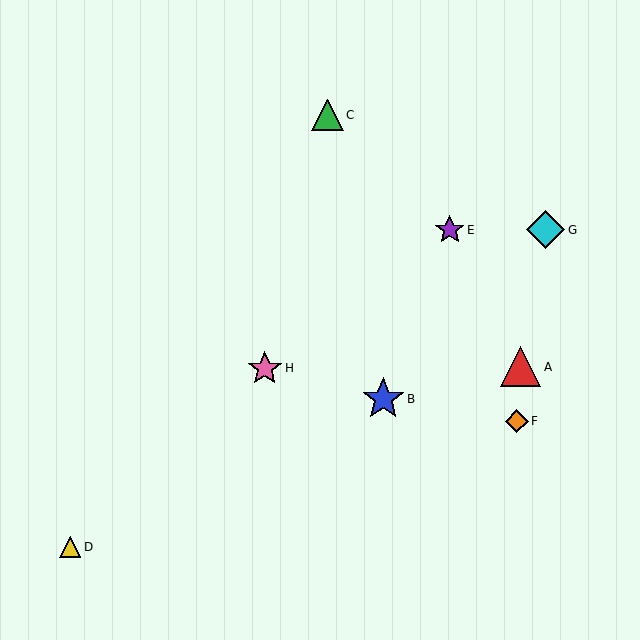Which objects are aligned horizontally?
Objects E, G are aligned horizontally.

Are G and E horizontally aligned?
Yes, both are at y≈230.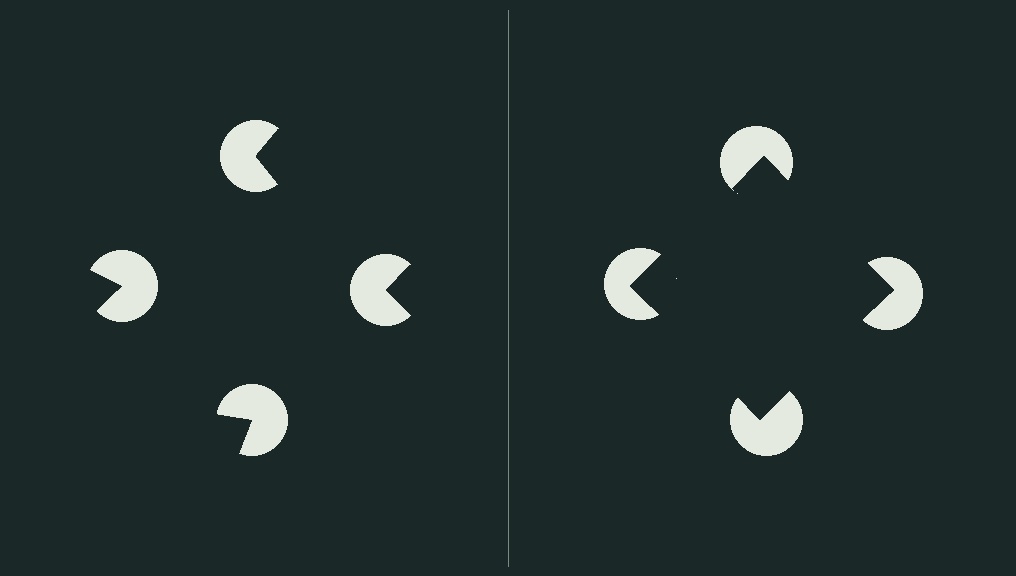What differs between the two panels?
The pac-man discs are positioned identically on both sides; only the wedge orientations differ. On the right they align to a square; on the left they are misaligned.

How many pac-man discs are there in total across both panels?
8 — 4 on each side.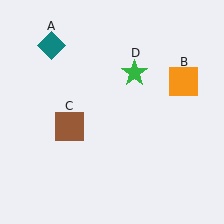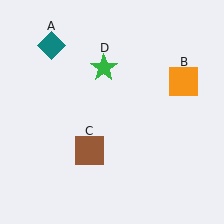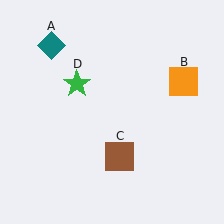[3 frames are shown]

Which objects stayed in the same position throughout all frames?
Teal diamond (object A) and orange square (object B) remained stationary.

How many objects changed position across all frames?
2 objects changed position: brown square (object C), green star (object D).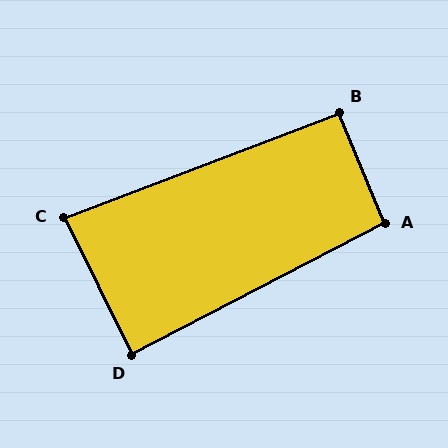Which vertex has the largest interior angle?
A, at approximately 95 degrees.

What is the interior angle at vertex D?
Approximately 89 degrees (approximately right).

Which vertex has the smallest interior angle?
C, at approximately 85 degrees.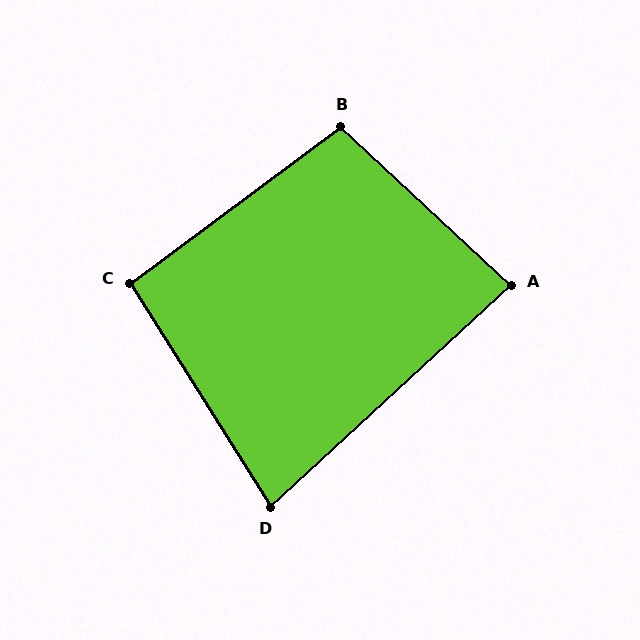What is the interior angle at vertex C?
Approximately 94 degrees (approximately right).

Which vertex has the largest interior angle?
B, at approximately 100 degrees.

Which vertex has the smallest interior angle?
D, at approximately 80 degrees.